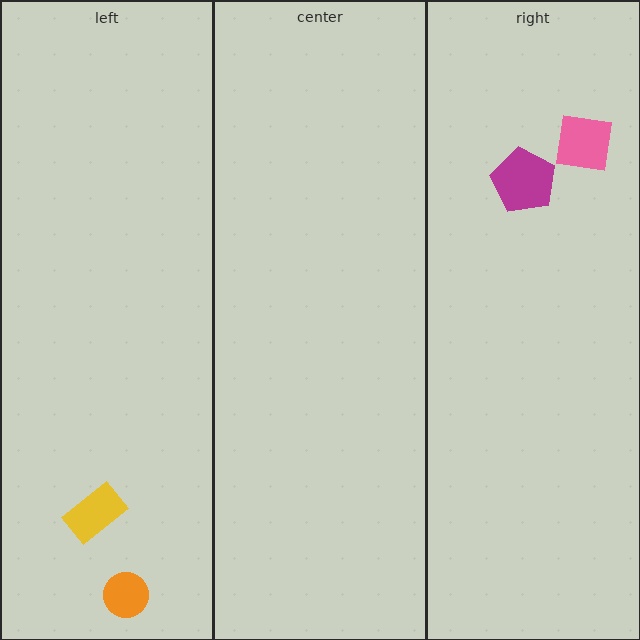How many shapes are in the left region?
2.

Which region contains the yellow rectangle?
The left region.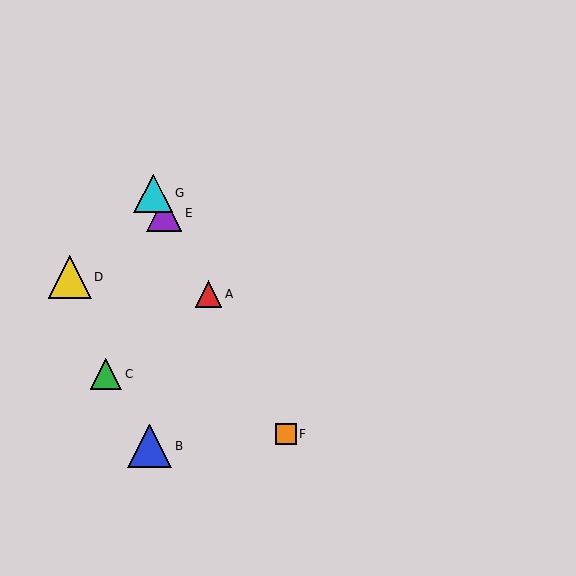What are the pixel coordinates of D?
Object D is at (70, 277).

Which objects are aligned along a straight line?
Objects A, E, F, G are aligned along a straight line.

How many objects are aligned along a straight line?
4 objects (A, E, F, G) are aligned along a straight line.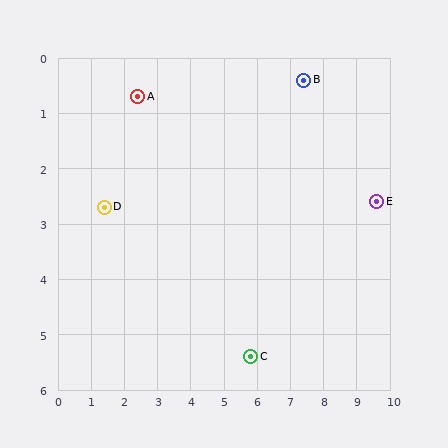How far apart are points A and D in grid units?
Points A and D are about 2.2 grid units apart.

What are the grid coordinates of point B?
Point B is at approximately (7.4, 0.4).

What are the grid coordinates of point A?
Point A is at approximately (2.4, 0.7).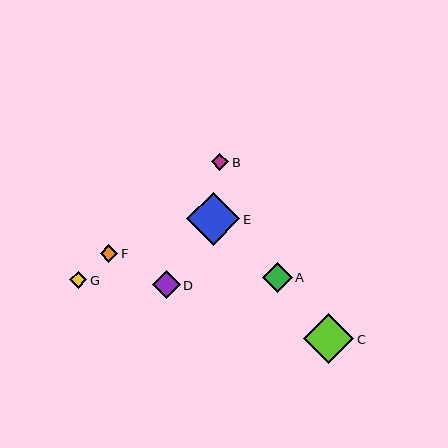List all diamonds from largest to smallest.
From largest to smallest: E, C, A, D, B, G, F.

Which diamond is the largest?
Diamond E is the largest with a size of approximately 53 pixels.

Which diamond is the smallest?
Diamond F is the smallest with a size of approximately 17 pixels.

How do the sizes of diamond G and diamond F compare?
Diamond G and diamond F are approximately the same size.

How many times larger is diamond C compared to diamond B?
Diamond C is approximately 2.9 times the size of diamond B.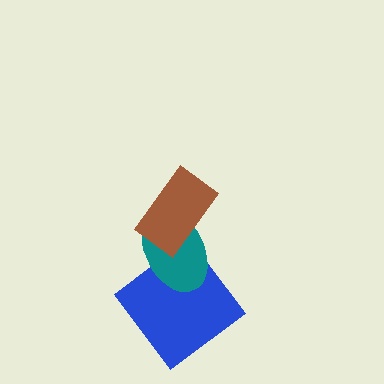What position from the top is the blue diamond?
The blue diamond is 3rd from the top.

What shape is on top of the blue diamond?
The teal ellipse is on top of the blue diamond.